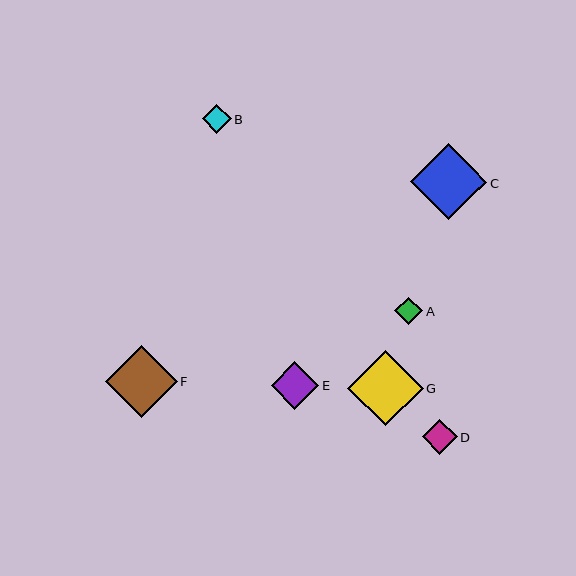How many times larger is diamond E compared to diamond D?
Diamond E is approximately 1.4 times the size of diamond D.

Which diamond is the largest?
Diamond C is the largest with a size of approximately 76 pixels.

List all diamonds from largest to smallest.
From largest to smallest: C, G, F, E, D, B, A.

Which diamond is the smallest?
Diamond A is the smallest with a size of approximately 28 pixels.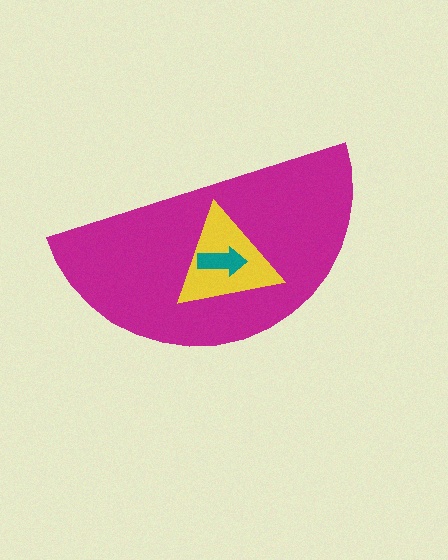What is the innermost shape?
The teal arrow.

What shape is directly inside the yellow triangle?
The teal arrow.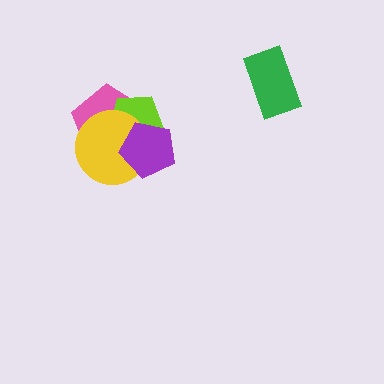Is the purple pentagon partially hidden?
No, no other shape covers it.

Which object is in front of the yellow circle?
The purple pentagon is in front of the yellow circle.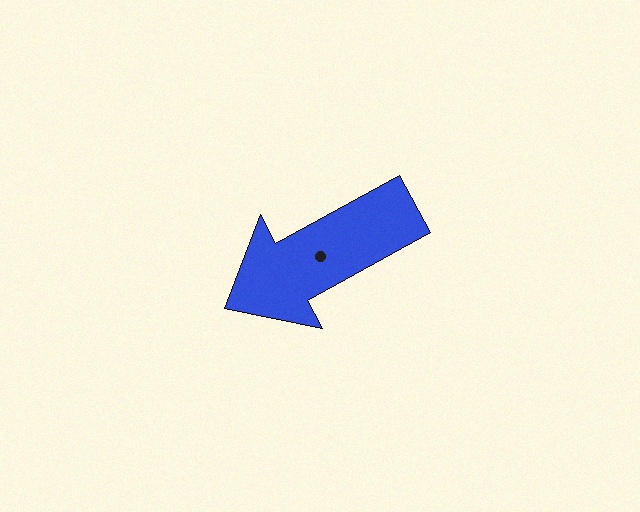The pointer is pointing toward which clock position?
Roughly 8 o'clock.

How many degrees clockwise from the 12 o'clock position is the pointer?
Approximately 241 degrees.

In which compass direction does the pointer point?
Southwest.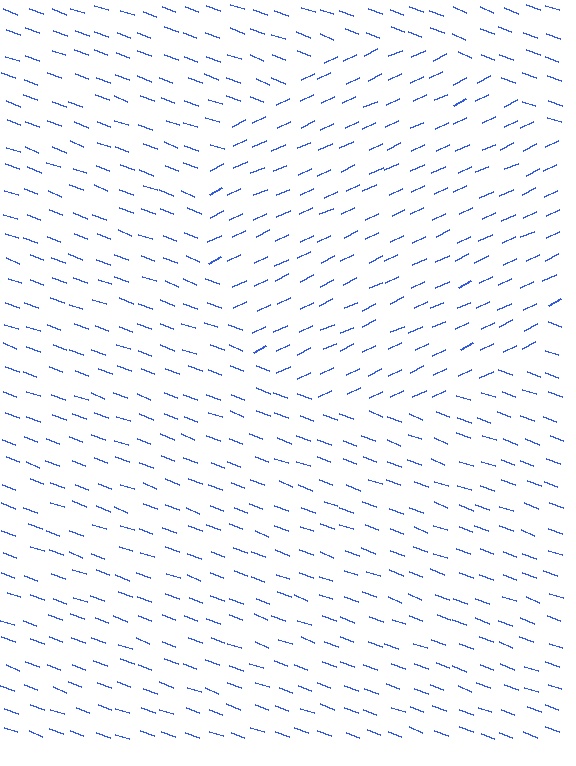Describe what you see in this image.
The image is filled with small blue line segments. A circle region in the image has lines oriented differently from the surrounding lines, creating a visible texture boundary.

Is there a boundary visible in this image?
Yes, there is a texture boundary formed by a change in line orientation.